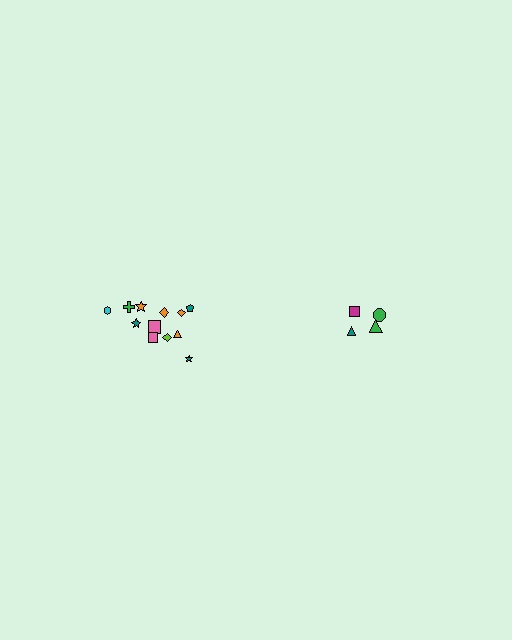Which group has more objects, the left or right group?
The left group.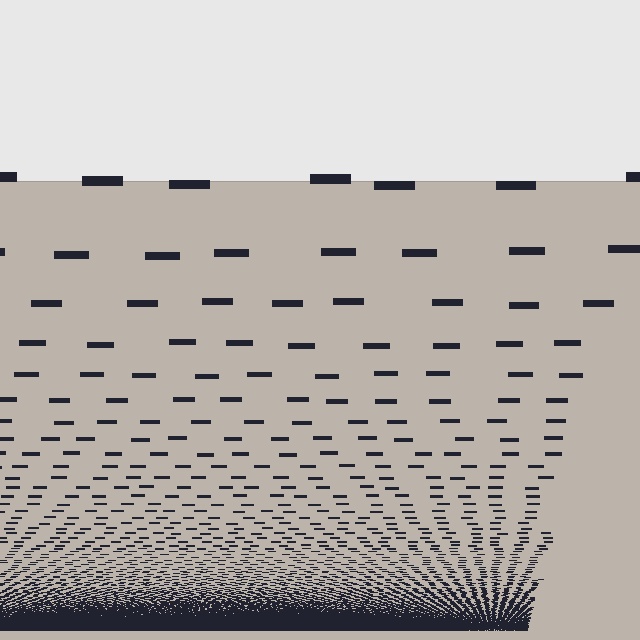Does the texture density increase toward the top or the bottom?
Density increases toward the bottom.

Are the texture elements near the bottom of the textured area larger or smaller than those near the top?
Smaller. The gradient is inverted — elements near the bottom are smaller and denser.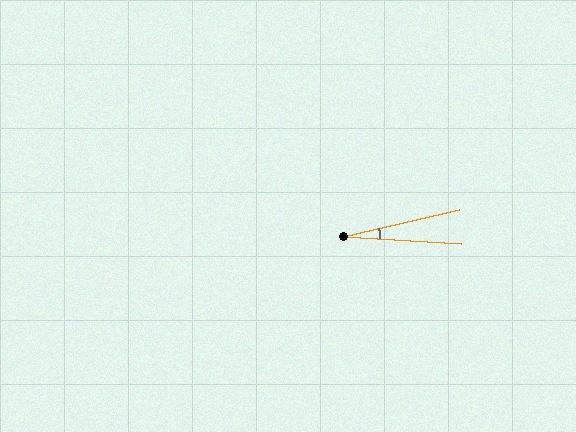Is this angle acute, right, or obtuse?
It is acute.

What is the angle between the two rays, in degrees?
Approximately 16 degrees.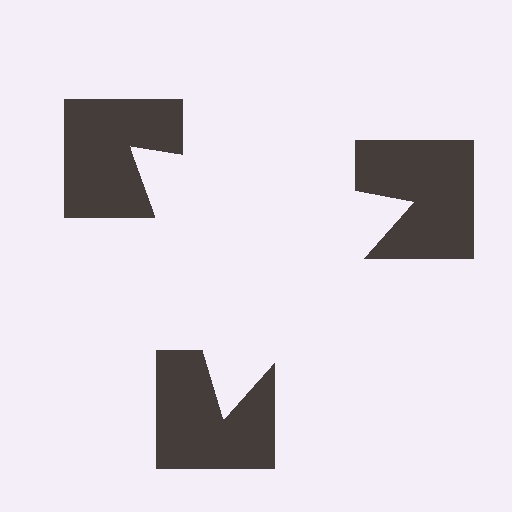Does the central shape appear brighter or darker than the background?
It typically appears slightly brighter than the background, even though no actual brightness change is drawn.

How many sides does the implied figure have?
3 sides.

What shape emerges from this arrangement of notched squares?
An illusory triangle — its edges are inferred from the aligned wedge cuts in the notched squares, not physically drawn.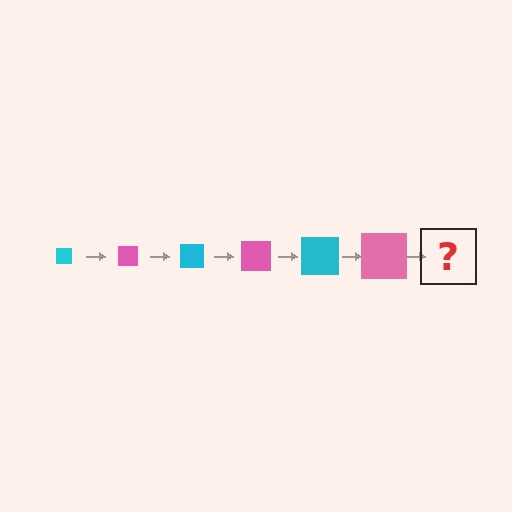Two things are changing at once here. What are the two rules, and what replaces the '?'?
The two rules are that the square grows larger each step and the color cycles through cyan and pink. The '?' should be a cyan square, larger than the previous one.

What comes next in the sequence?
The next element should be a cyan square, larger than the previous one.